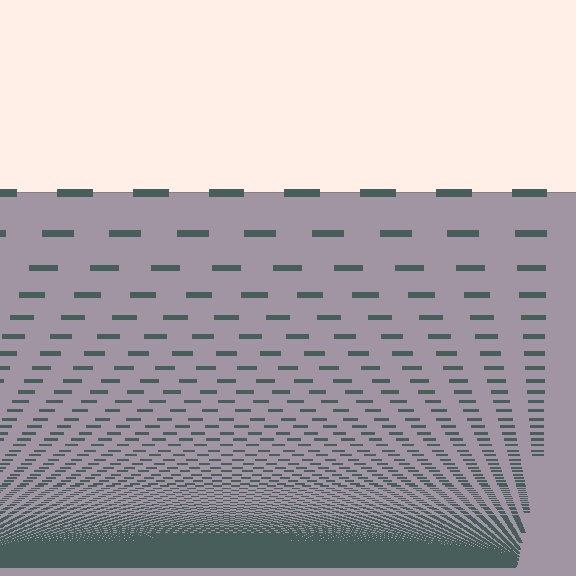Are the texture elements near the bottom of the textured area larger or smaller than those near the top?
Smaller. The gradient is inverted — elements near the bottom are smaller and denser.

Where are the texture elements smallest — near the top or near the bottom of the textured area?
Near the bottom.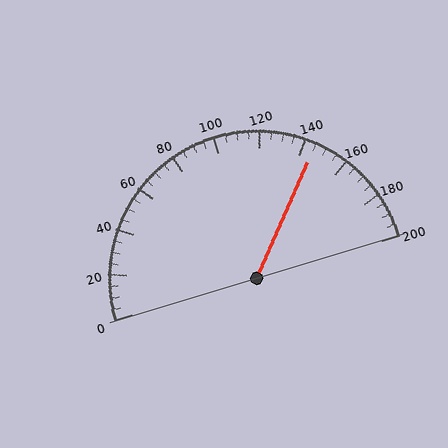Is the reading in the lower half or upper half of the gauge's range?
The reading is in the upper half of the range (0 to 200).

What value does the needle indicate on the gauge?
The needle indicates approximately 145.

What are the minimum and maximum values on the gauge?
The gauge ranges from 0 to 200.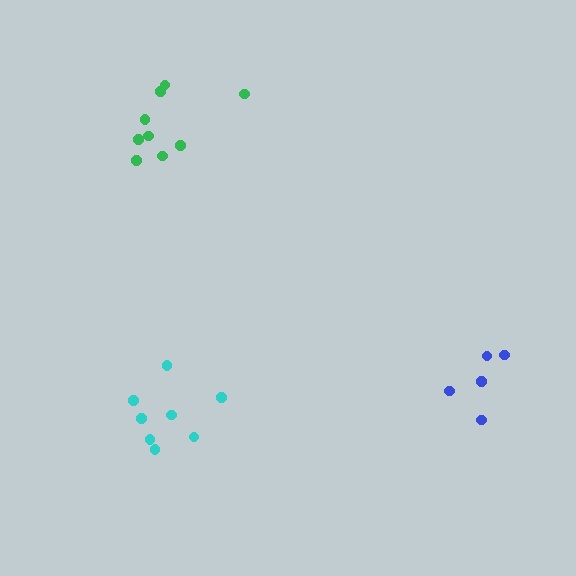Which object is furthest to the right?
The blue cluster is rightmost.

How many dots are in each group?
Group 1: 9 dots, Group 2: 8 dots, Group 3: 5 dots (22 total).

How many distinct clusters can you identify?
There are 3 distinct clusters.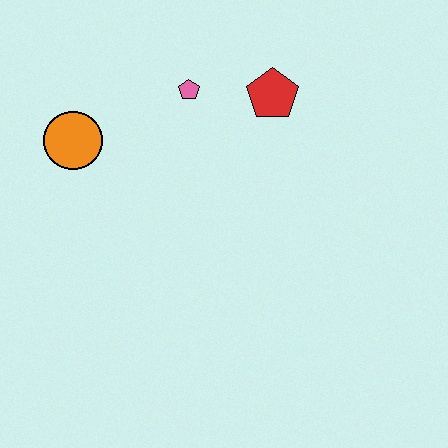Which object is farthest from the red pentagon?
The orange circle is farthest from the red pentagon.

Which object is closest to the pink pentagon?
The red pentagon is closest to the pink pentagon.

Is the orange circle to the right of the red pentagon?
No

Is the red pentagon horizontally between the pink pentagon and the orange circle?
No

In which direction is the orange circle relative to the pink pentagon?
The orange circle is to the left of the pink pentagon.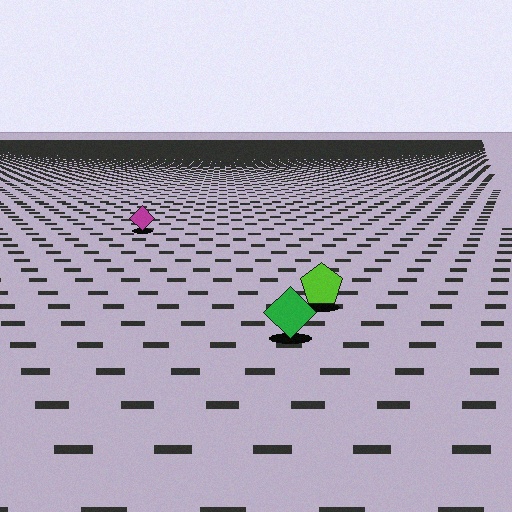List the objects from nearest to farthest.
From nearest to farthest: the green diamond, the lime pentagon, the magenta diamond.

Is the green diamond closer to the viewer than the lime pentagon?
Yes. The green diamond is closer — you can tell from the texture gradient: the ground texture is coarser near it.